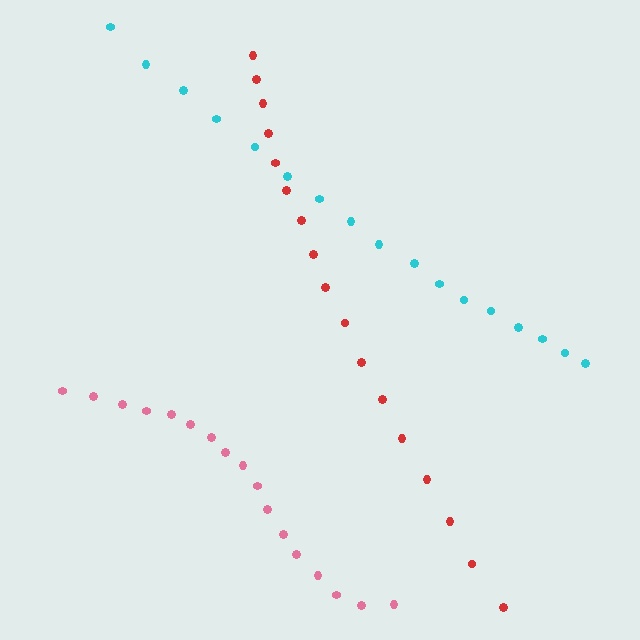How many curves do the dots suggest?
There are 3 distinct paths.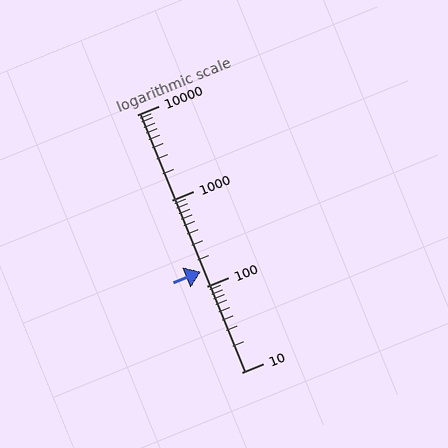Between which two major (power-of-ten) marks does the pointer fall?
The pointer is between 100 and 1000.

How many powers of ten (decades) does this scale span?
The scale spans 3 decades, from 10 to 10000.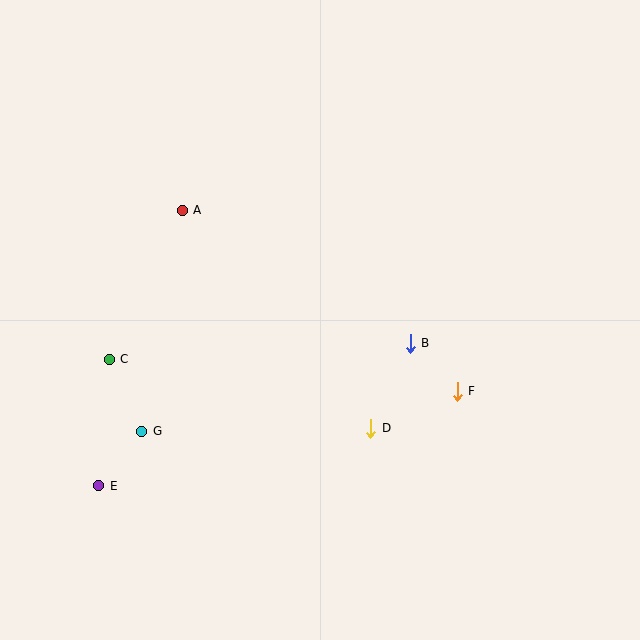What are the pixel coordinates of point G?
Point G is at (142, 431).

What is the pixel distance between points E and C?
The distance between E and C is 127 pixels.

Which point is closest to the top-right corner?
Point B is closest to the top-right corner.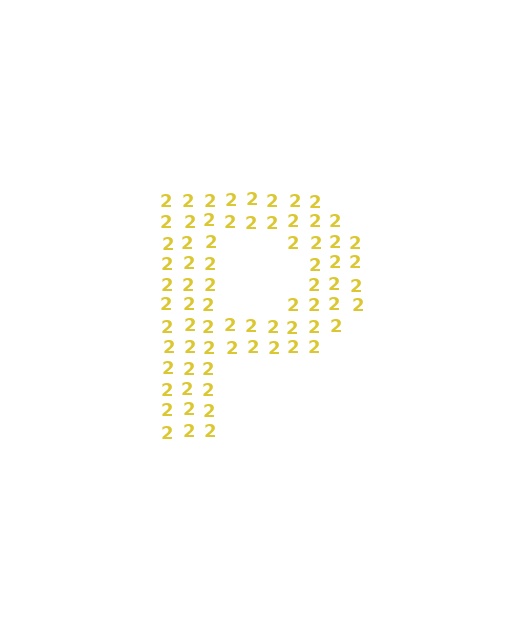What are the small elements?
The small elements are digit 2's.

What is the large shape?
The large shape is the letter P.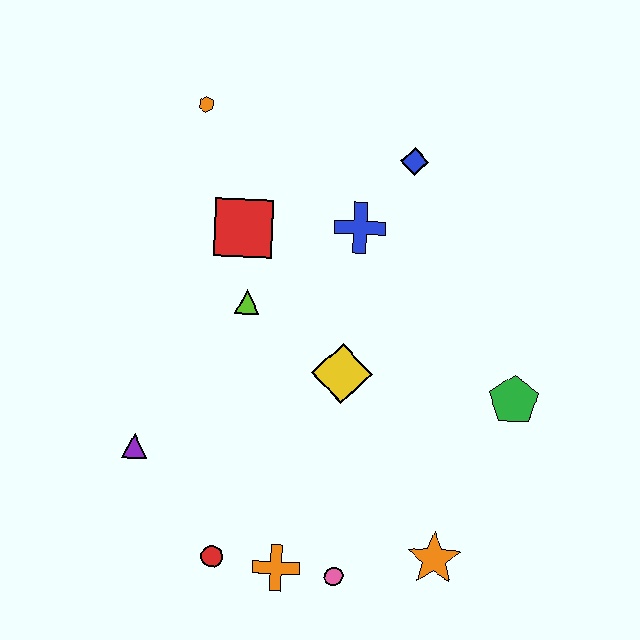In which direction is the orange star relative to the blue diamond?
The orange star is below the blue diamond.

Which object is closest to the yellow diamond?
The lime triangle is closest to the yellow diamond.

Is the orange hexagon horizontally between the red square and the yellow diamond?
No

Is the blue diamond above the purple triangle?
Yes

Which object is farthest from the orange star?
The orange hexagon is farthest from the orange star.